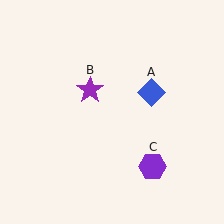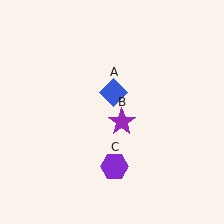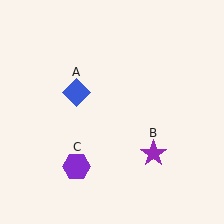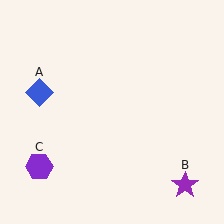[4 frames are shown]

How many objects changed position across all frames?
3 objects changed position: blue diamond (object A), purple star (object B), purple hexagon (object C).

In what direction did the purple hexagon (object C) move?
The purple hexagon (object C) moved left.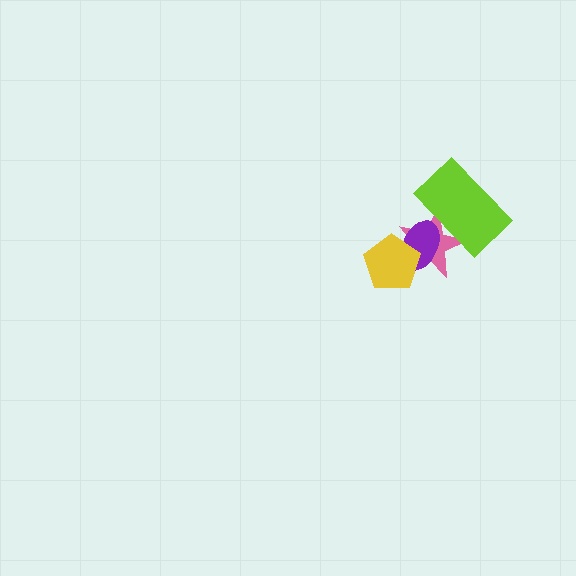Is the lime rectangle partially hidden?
No, no other shape covers it.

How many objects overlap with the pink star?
3 objects overlap with the pink star.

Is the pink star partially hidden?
Yes, it is partially covered by another shape.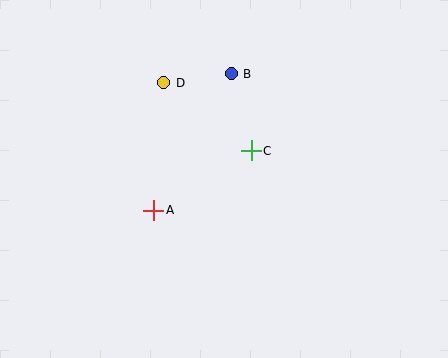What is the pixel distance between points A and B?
The distance between A and B is 157 pixels.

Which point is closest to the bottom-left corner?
Point A is closest to the bottom-left corner.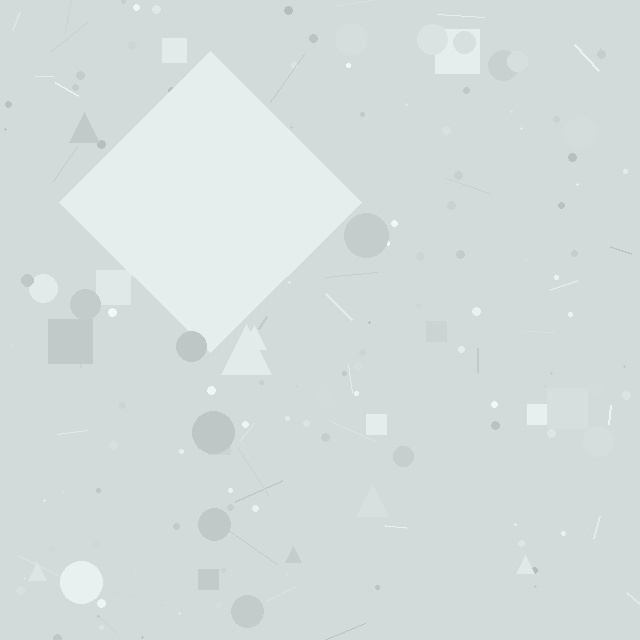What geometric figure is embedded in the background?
A diamond is embedded in the background.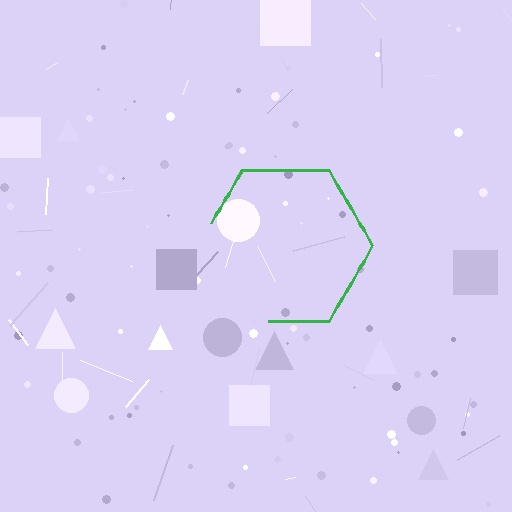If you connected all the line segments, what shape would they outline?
They would outline a hexagon.